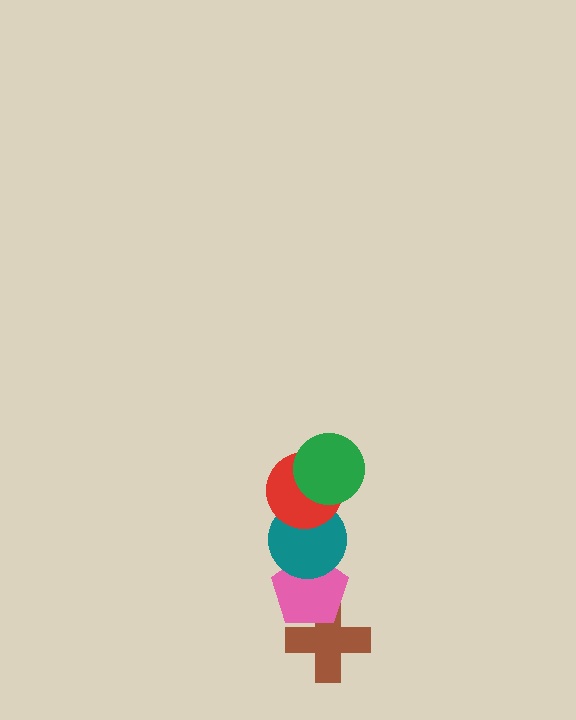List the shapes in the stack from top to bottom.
From top to bottom: the green circle, the red circle, the teal circle, the pink pentagon, the brown cross.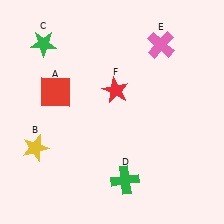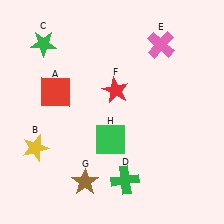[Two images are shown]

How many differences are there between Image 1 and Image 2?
There are 2 differences between the two images.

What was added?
A brown star (G), a green square (H) were added in Image 2.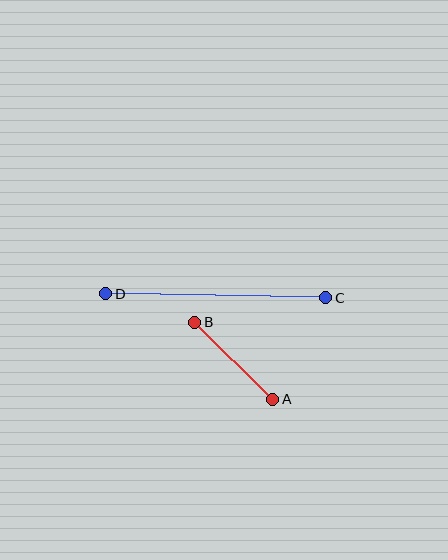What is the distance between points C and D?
The distance is approximately 220 pixels.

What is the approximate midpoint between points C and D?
The midpoint is at approximately (216, 296) pixels.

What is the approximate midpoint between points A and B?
The midpoint is at approximately (234, 361) pixels.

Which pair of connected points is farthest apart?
Points C and D are farthest apart.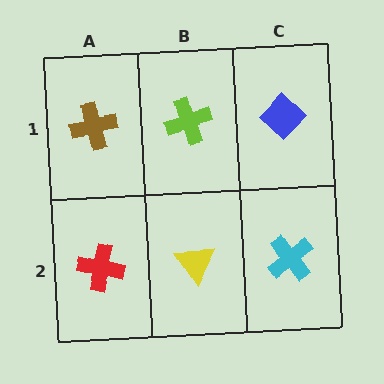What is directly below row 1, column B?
A yellow triangle.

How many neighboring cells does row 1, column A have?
2.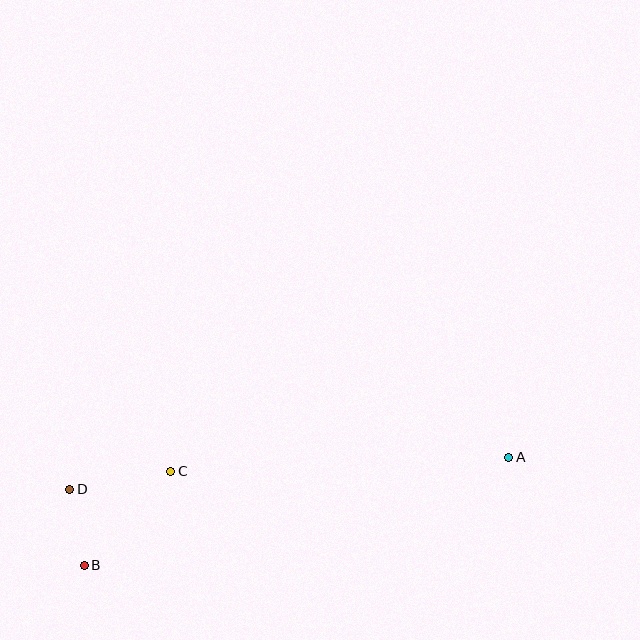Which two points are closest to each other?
Points B and D are closest to each other.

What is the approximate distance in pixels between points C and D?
The distance between C and D is approximately 102 pixels.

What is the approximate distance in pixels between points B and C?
The distance between B and C is approximately 128 pixels.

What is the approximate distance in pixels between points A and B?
The distance between A and B is approximately 438 pixels.